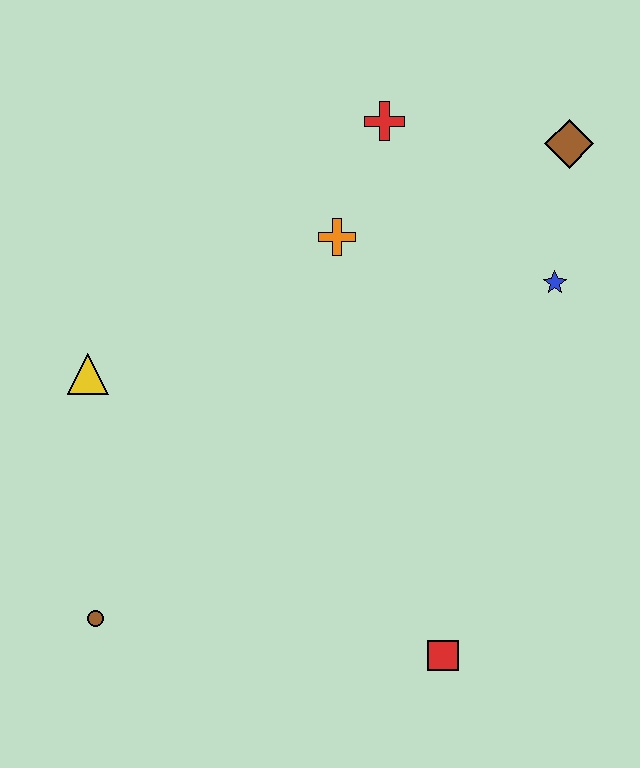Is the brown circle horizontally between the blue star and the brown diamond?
No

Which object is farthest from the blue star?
The brown circle is farthest from the blue star.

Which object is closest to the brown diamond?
The blue star is closest to the brown diamond.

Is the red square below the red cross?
Yes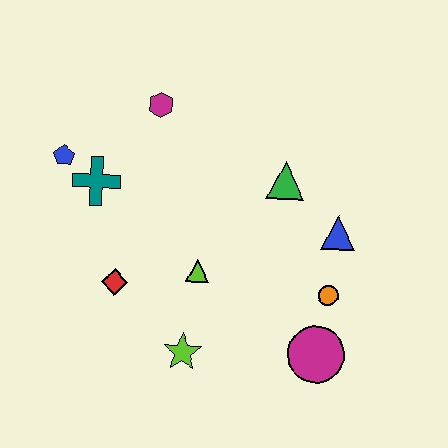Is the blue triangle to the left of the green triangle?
No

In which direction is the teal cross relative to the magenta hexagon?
The teal cross is below the magenta hexagon.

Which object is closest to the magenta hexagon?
The teal cross is closest to the magenta hexagon.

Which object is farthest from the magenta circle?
The blue pentagon is farthest from the magenta circle.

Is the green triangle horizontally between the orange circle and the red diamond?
Yes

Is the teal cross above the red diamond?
Yes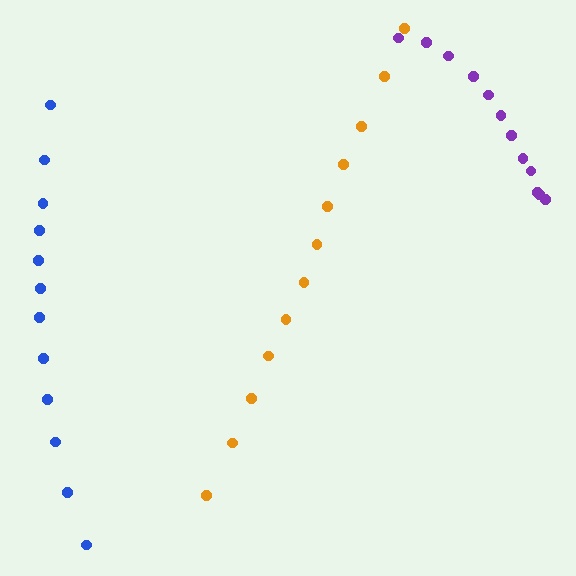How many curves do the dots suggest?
There are 3 distinct paths.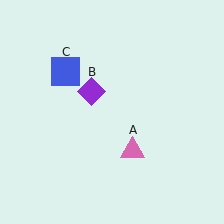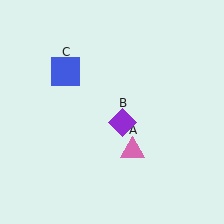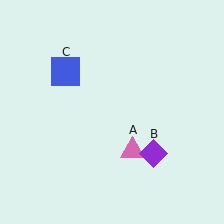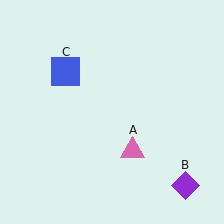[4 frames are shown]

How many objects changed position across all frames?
1 object changed position: purple diamond (object B).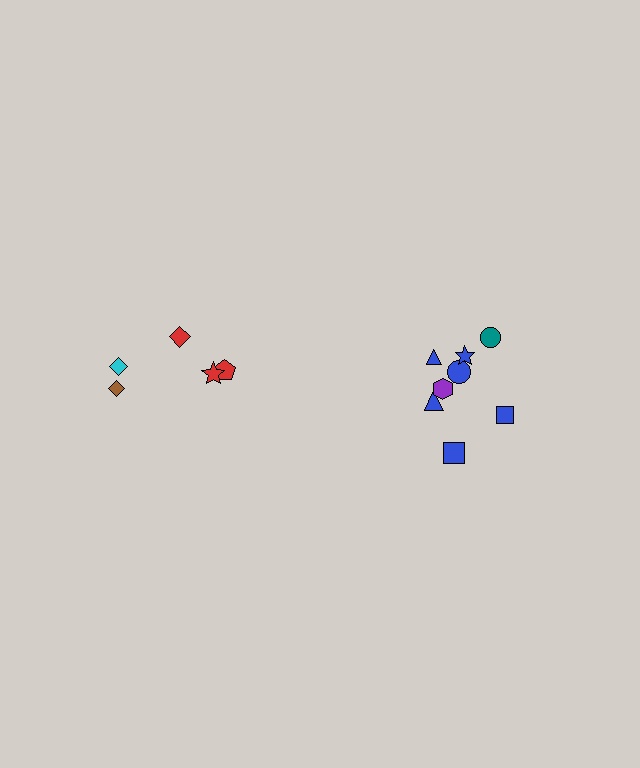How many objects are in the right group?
There are 8 objects.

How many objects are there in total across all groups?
There are 13 objects.